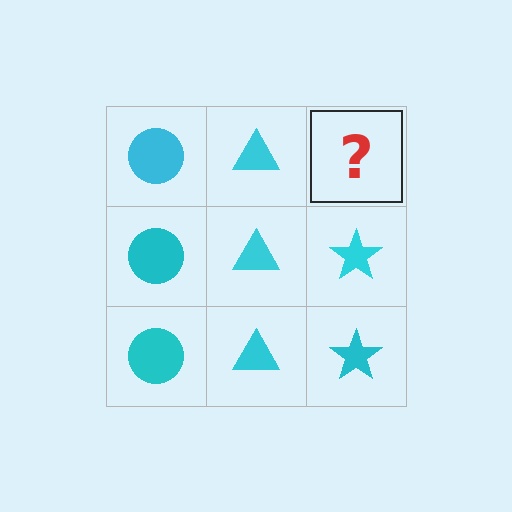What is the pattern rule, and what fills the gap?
The rule is that each column has a consistent shape. The gap should be filled with a cyan star.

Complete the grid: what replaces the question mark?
The question mark should be replaced with a cyan star.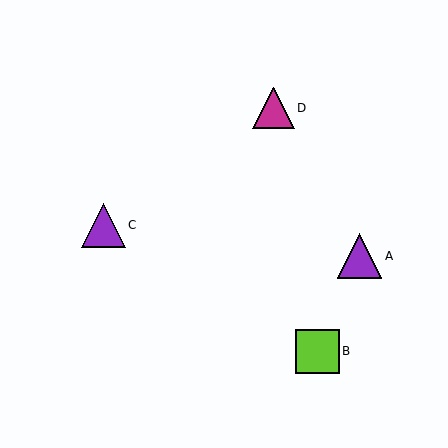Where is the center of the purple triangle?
The center of the purple triangle is at (103, 225).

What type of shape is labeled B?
Shape B is a lime square.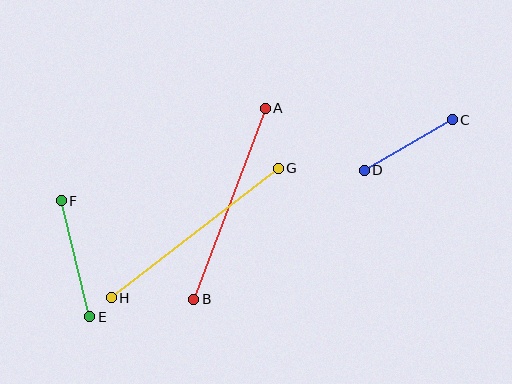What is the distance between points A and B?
The distance is approximately 204 pixels.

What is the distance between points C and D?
The distance is approximately 101 pixels.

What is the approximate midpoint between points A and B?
The midpoint is at approximately (230, 204) pixels.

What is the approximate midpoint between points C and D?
The midpoint is at approximately (408, 145) pixels.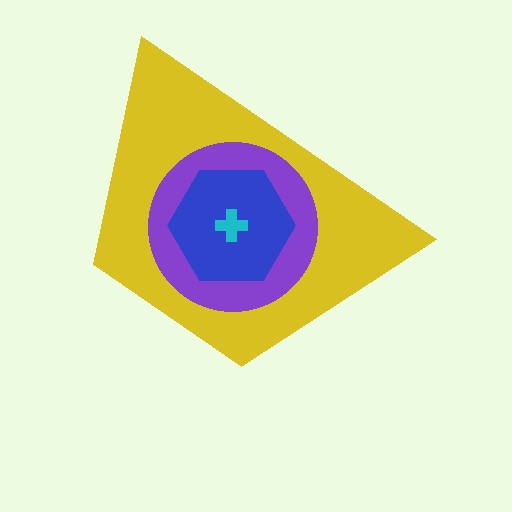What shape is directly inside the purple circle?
The blue hexagon.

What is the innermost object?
The cyan cross.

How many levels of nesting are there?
4.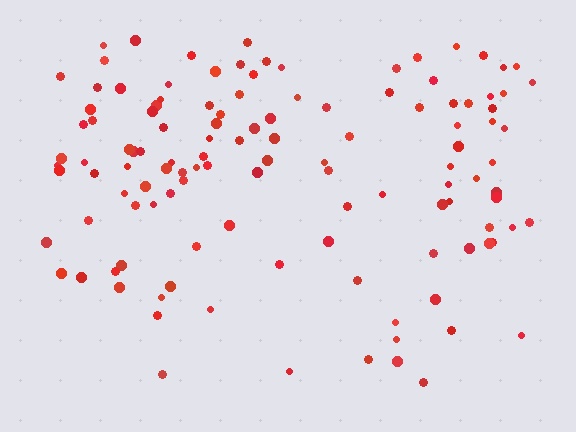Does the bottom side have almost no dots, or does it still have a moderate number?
Still a moderate number, just noticeably fewer than the top.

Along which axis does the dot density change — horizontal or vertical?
Vertical.